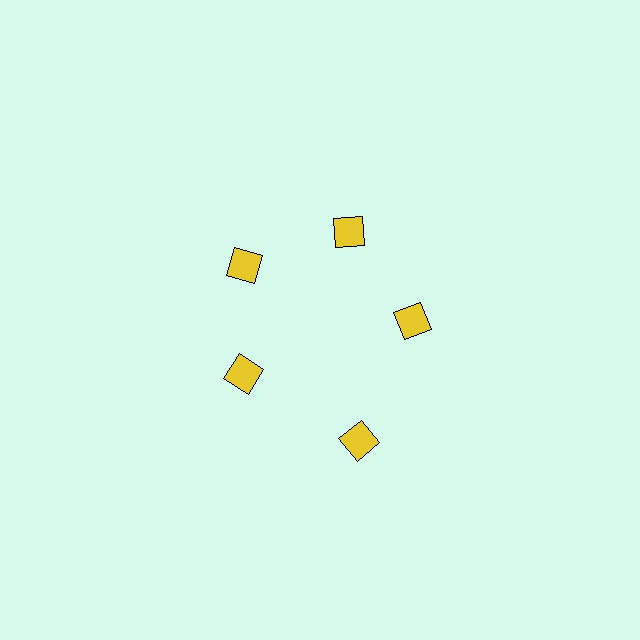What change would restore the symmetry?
The symmetry would be restored by moving it inward, back onto the ring so that all 5 squares sit at equal angles and equal distance from the center.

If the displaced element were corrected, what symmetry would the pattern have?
It would have 5-fold rotational symmetry — the pattern would map onto itself every 72 degrees.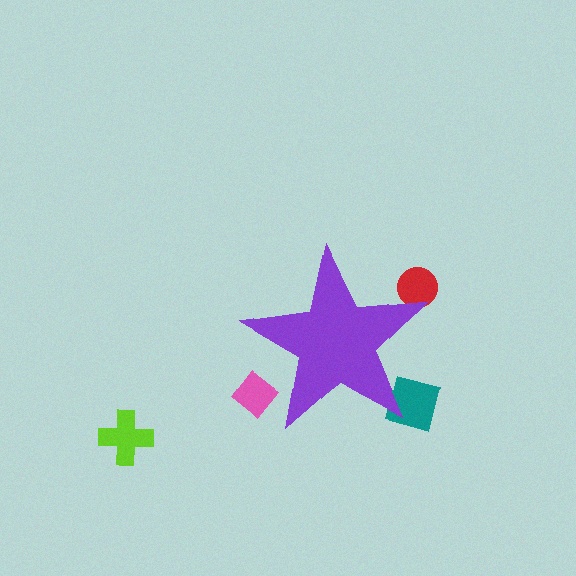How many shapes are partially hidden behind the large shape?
3 shapes are partially hidden.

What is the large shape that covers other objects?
A purple star.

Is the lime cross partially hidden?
No, the lime cross is fully visible.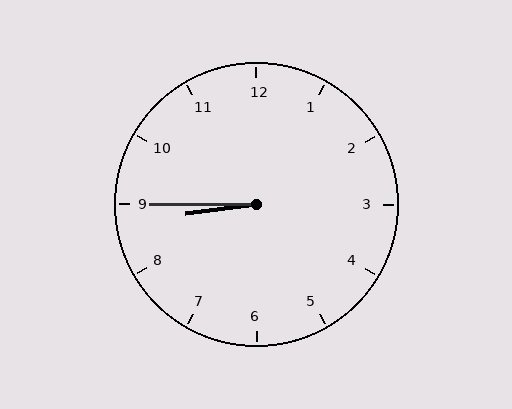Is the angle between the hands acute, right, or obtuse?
It is acute.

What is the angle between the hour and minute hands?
Approximately 8 degrees.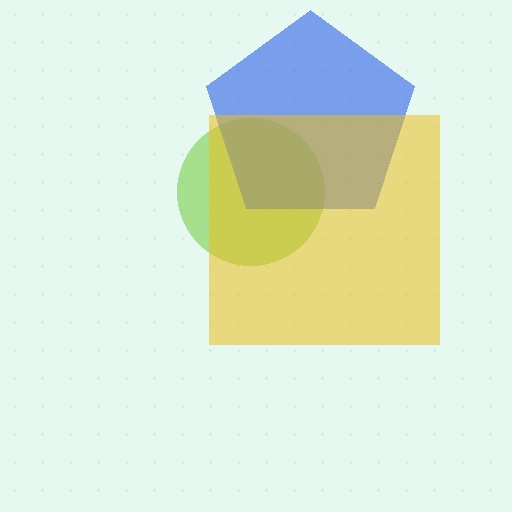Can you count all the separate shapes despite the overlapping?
Yes, there are 3 separate shapes.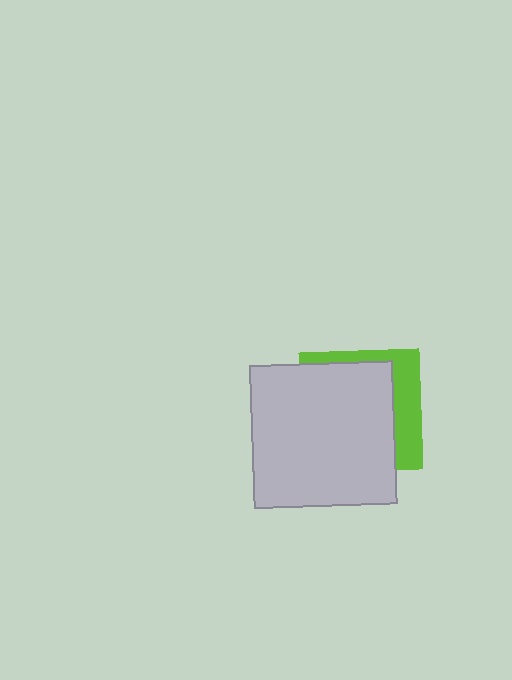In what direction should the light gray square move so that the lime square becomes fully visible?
The light gray square should move left. That is the shortest direction to clear the overlap and leave the lime square fully visible.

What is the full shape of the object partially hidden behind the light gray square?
The partially hidden object is a lime square.